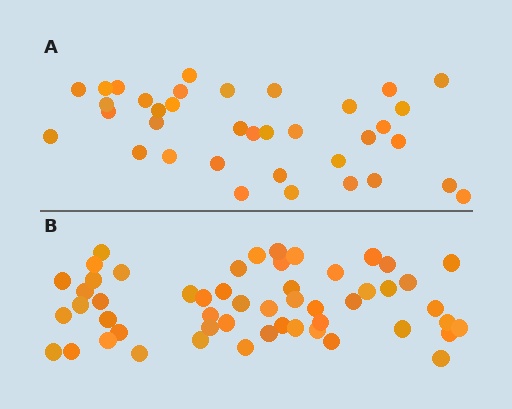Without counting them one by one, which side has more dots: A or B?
Region B (the bottom region) has more dots.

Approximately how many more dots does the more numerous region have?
Region B has approximately 15 more dots than region A.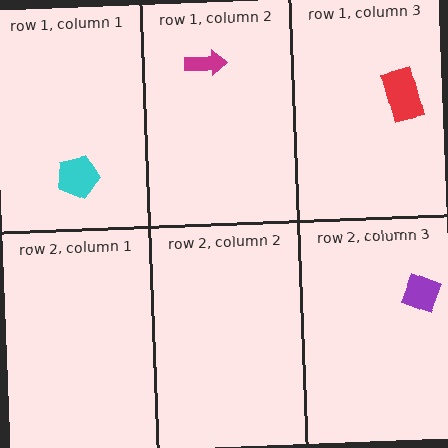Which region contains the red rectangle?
The row 1, column 3 region.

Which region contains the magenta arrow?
The row 1, column 2 region.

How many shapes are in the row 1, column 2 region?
1.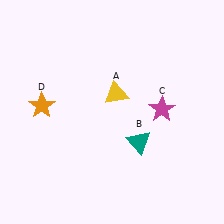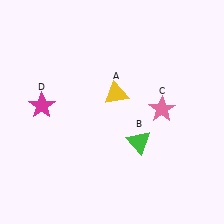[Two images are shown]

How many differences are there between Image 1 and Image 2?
There are 3 differences between the two images.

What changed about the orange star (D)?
In Image 1, D is orange. In Image 2, it changed to magenta.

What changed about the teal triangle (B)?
In Image 1, B is teal. In Image 2, it changed to green.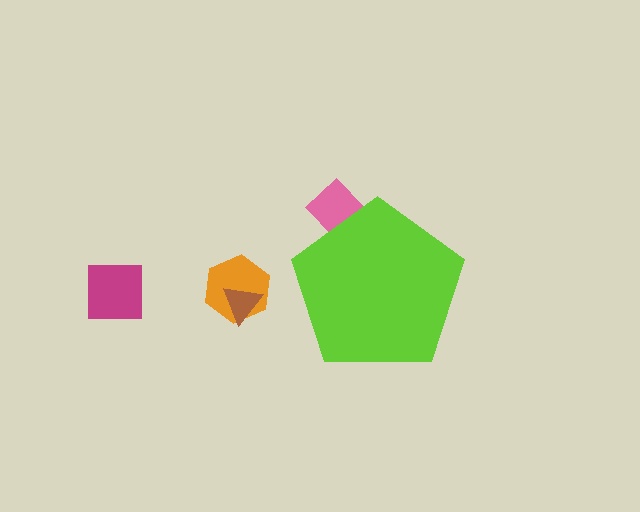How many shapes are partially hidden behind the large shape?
1 shape is partially hidden.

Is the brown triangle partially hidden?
No, the brown triangle is fully visible.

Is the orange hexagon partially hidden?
No, the orange hexagon is fully visible.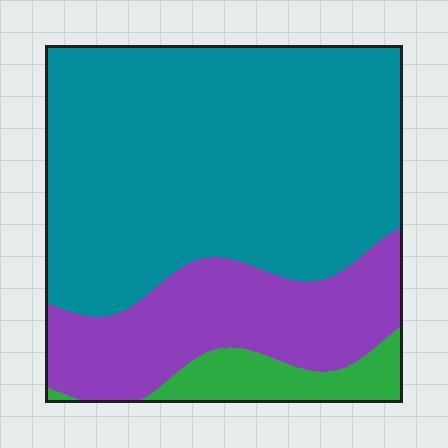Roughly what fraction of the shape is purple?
Purple covers around 25% of the shape.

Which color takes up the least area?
Green, at roughly 10%.